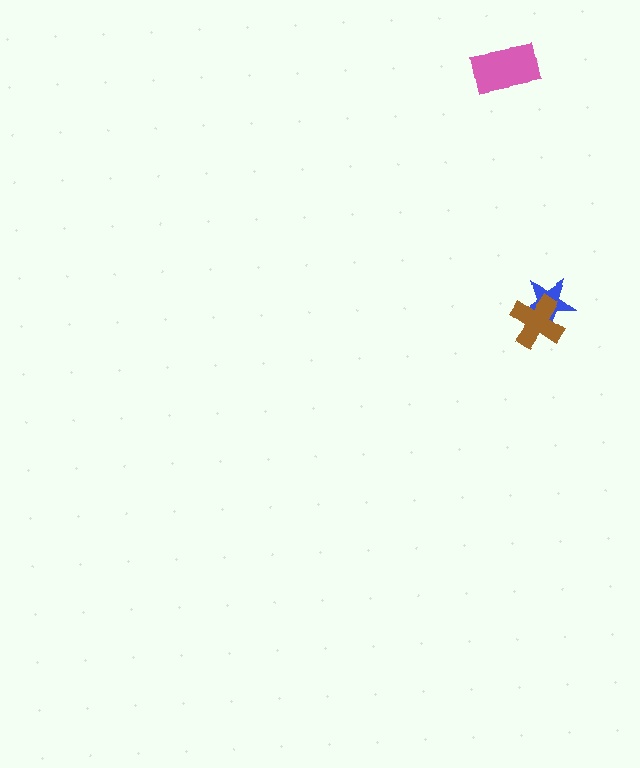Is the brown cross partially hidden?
No, no other shape covers it.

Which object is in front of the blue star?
The brown cross is in front of the blue star.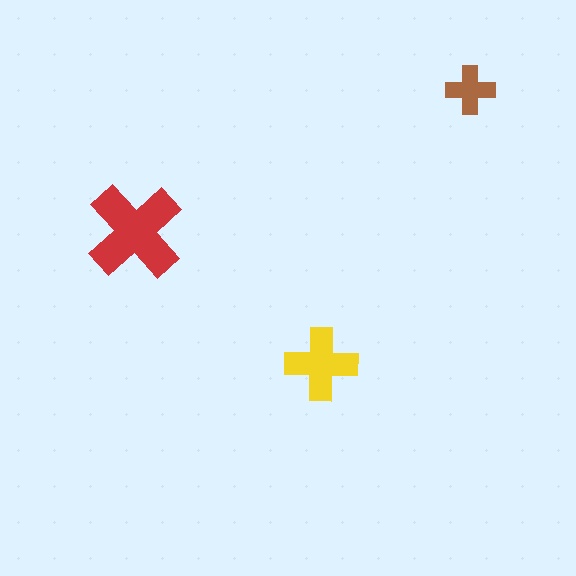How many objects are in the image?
There are 3 objects in the image.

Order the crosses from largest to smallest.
the red one, the yellow one, the brown one.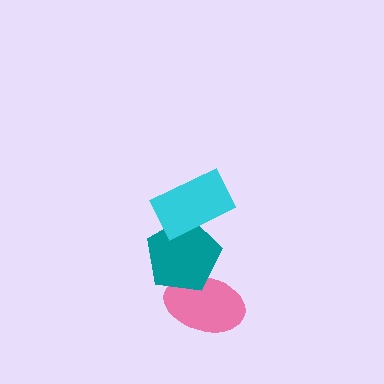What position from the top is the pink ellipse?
The pink ellipse is 3rd from the top.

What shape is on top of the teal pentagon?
The cyan rectangle is on top of the teal pentagon.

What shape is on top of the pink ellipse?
The teal pentagon is on top of the pink ellipse.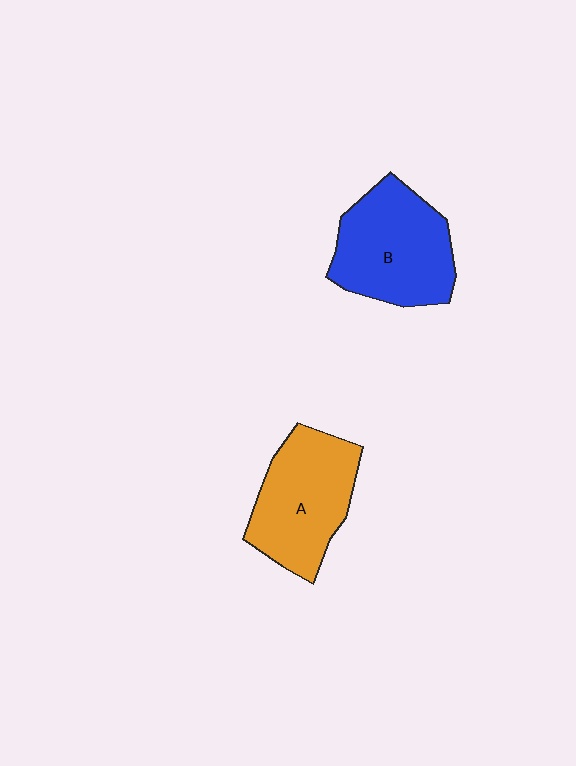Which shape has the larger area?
Shape B (blue).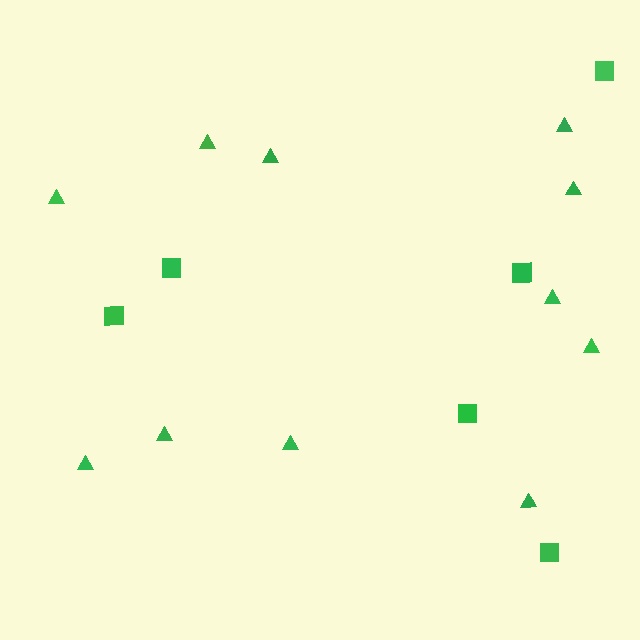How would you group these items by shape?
There are 2 groups: one group of squares (6) and one group of triangles (11).